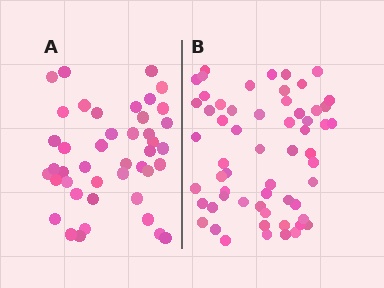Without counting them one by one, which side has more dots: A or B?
Region B (the right region) has more dots.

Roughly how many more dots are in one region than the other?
Region B has approximately 15 more dots than region A.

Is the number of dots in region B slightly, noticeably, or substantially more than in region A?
Region B has noticeably more, but not dramatically so. The ratio is roughly 1.4 to 1.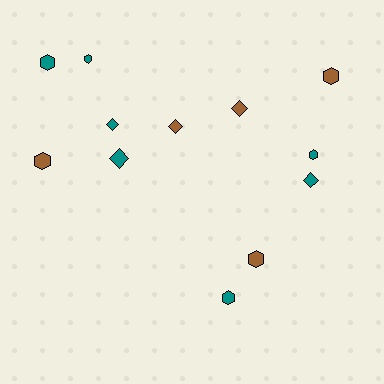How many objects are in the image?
There are 12 objects.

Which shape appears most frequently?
Hexagon, with 7 objects.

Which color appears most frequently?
Teal, with 7 objects.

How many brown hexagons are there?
There are 3 brown hexagons.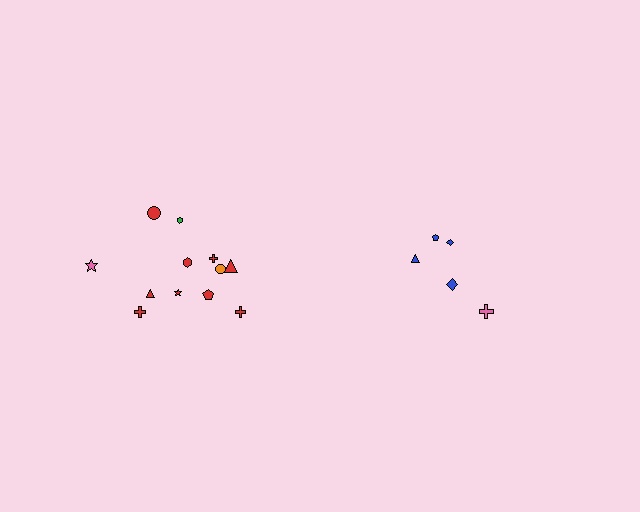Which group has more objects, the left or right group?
The left group.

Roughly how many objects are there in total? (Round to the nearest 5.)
Roughly 15 objects in total.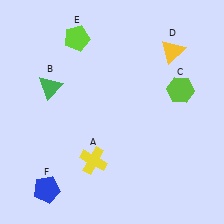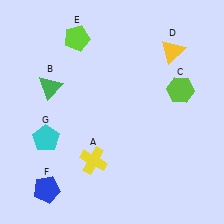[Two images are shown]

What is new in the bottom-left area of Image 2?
A cyan pentagon (G) was added in the bottom-left area of Image 2.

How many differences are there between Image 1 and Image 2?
There is 1 difference between the two images.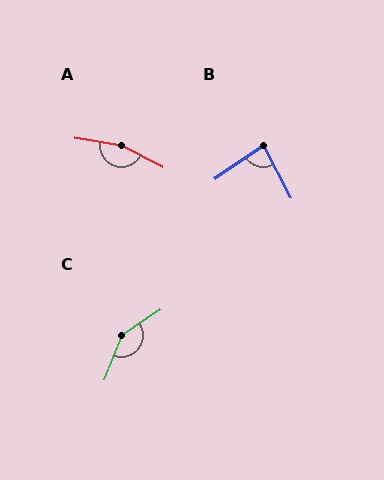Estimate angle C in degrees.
Approximately 145 degrees.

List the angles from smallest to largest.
B (83°), C (145°), A (162°).